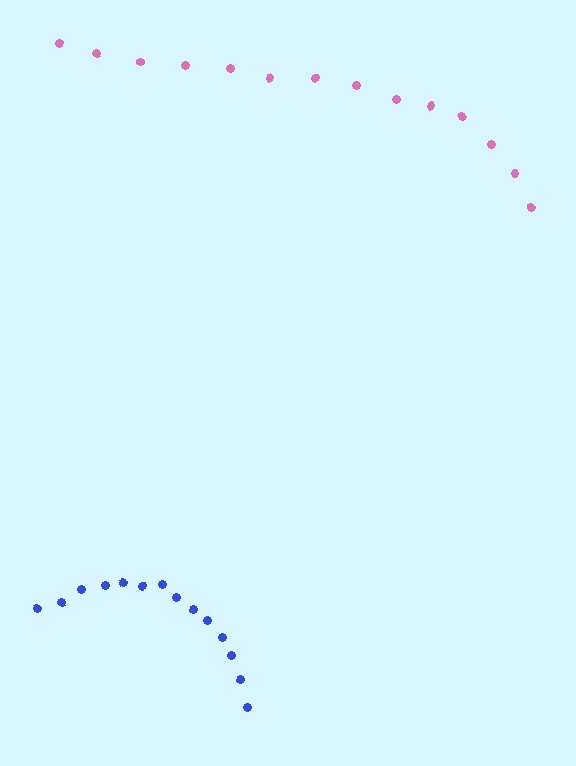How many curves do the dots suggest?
There are 2 distinct paths.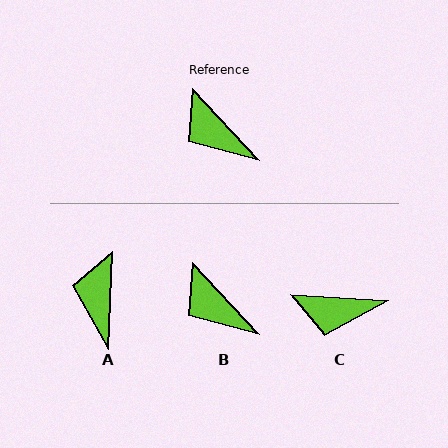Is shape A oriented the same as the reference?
No, it is off by about 45 degrees.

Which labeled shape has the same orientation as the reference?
B.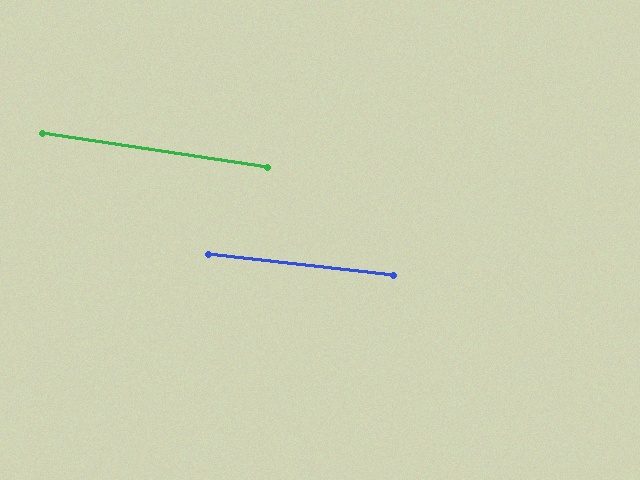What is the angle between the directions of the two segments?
Approximately 2 degrees.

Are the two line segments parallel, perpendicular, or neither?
Parallel — their directions differ by only 1.9°.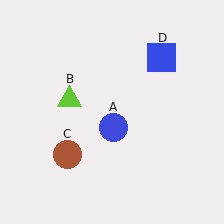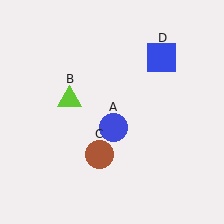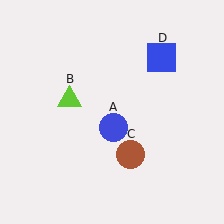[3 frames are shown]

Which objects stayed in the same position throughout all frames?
Blue circle (object A) and lime triangle (object B) and blue square (object D) remained stationary.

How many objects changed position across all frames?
1 object changed position: brown circle (object C).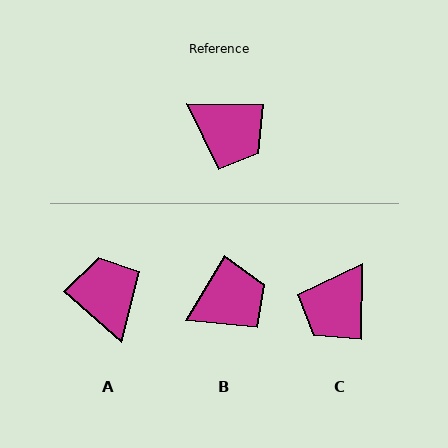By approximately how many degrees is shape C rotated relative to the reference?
Approximately 90 degrees clockwise.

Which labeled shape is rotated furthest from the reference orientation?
A, about 140 degrees away.